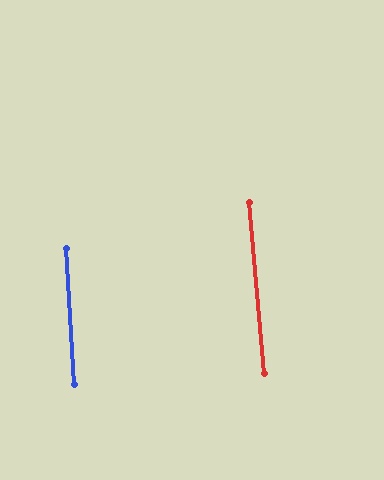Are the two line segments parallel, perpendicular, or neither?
Parallel — their directions differ by only 1.5°.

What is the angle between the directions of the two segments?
Approximately 2 degrees.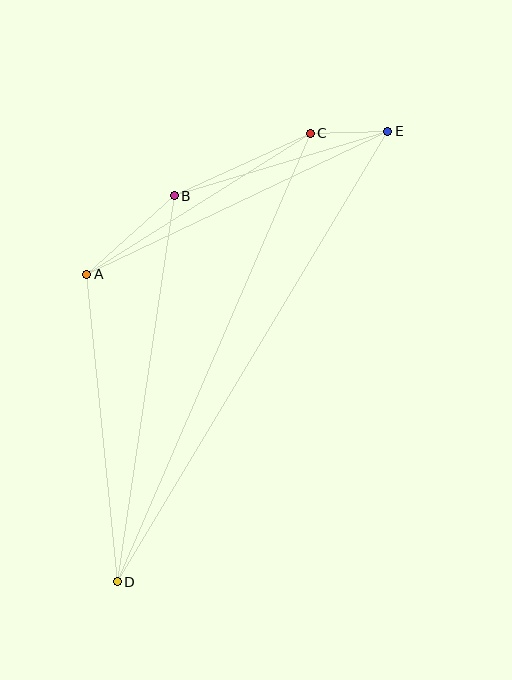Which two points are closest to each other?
Points C and E are closest to each other.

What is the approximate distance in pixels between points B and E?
The distance between B and E is approximately 223 pixels.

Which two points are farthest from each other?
Points D and E are farthest from each other.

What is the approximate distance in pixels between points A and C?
The distance between A and C is approximately 264 pixels.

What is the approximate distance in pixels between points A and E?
The distance between A and E is approximately 333 pixels.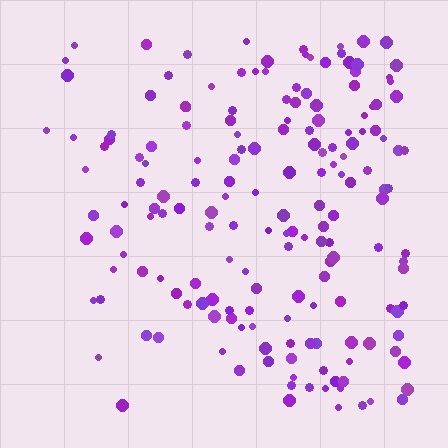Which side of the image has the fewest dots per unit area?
The left.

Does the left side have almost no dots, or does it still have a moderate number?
Still a moderate number, just noticeably fewer than the right.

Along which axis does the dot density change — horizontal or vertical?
Horizontal.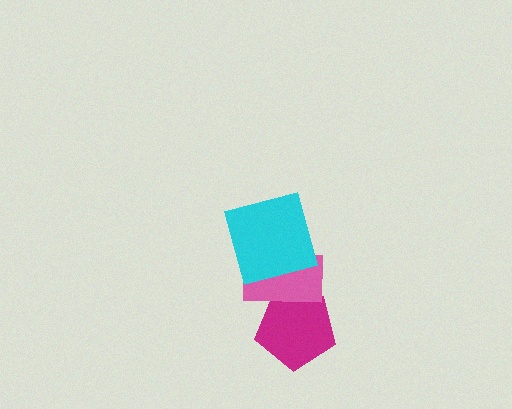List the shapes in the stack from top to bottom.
From top to bottom: the cyan square, the pink rectangle, the magenta pentagon.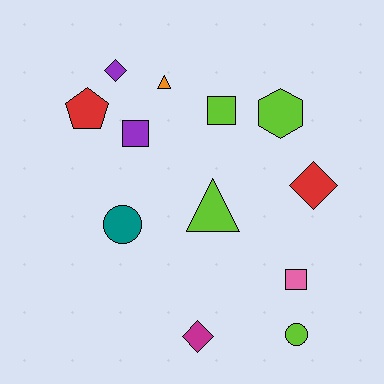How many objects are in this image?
There are 12 objects.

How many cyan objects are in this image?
There are no cyan objects.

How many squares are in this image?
There are 3 squares.